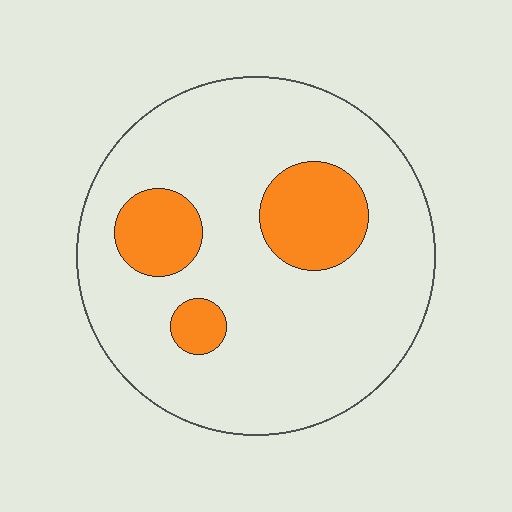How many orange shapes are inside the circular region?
3.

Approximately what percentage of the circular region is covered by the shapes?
Approximately 20%.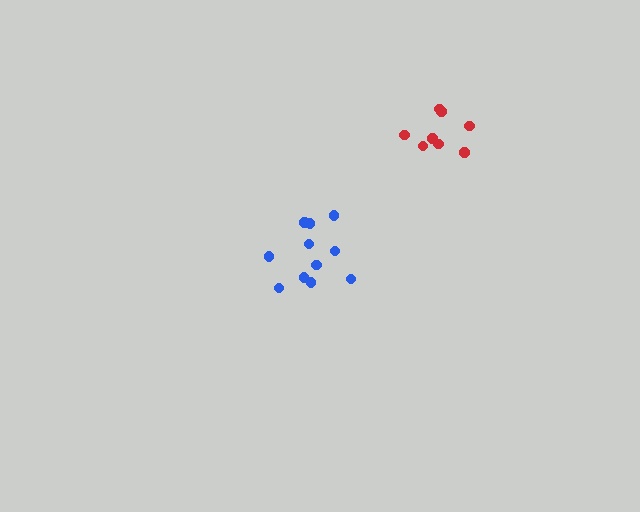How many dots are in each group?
Group 1: 8 dots, Group 2: 11 dots (19 total).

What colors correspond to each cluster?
The clusters are colored: red, blue.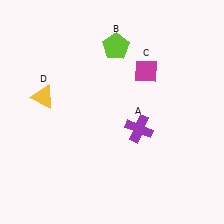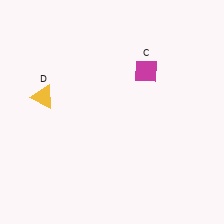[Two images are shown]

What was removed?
The purple cross (A), the lime pentagon (B) were removed in Image 2.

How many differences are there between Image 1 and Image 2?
There are 2 differences between the two images.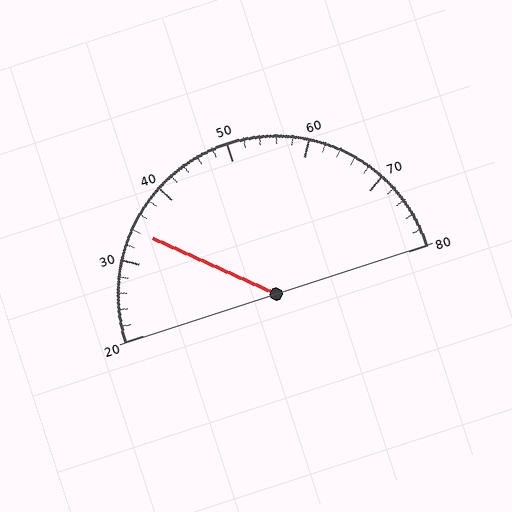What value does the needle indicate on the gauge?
The needle indicates approximately 34.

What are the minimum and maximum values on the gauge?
The gauge ranges from 20 to 80.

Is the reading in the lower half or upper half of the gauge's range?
The reading is in the lower half of the range (20 to 80).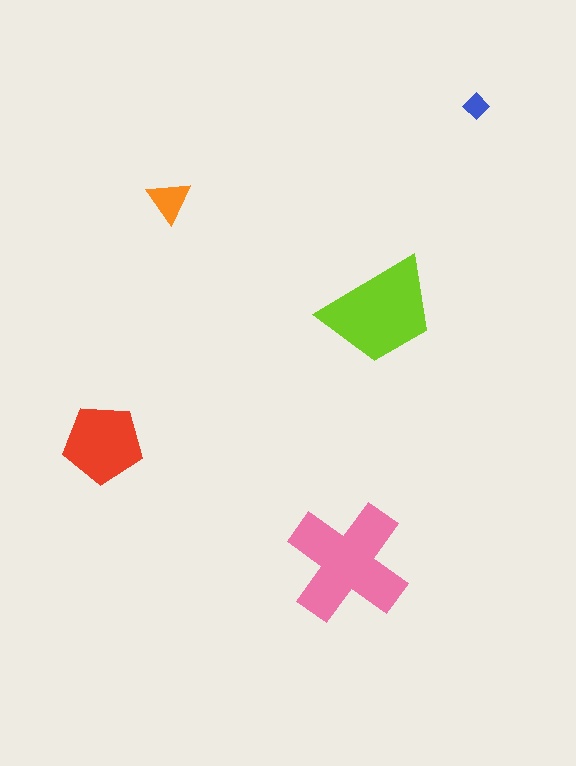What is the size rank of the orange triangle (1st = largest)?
4th.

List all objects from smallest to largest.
The blue diamond, the orange triangle, the red pentagon, the lime trapezoid, the pink cross.